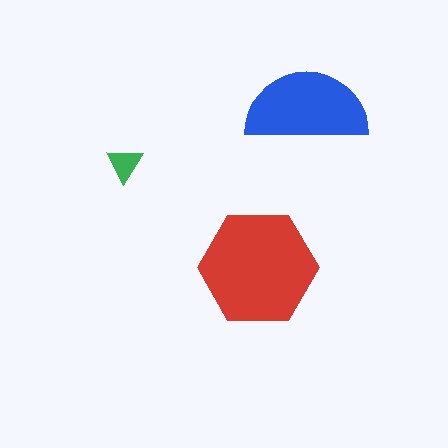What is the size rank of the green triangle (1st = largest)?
3rd.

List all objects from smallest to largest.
The green triangle, the blue semicircle, the red hexagon.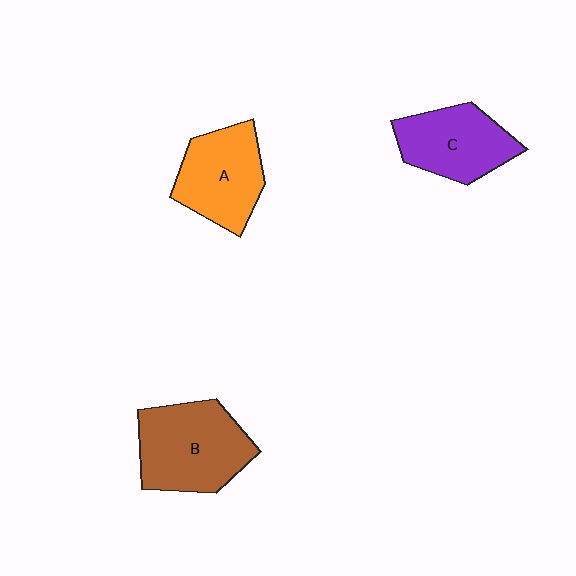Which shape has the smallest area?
Shape C (purple).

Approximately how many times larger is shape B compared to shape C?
Approximately 1.3 times.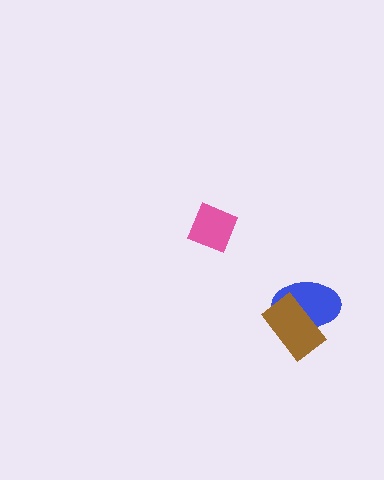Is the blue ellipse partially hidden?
Yes, it is partially covered by another shape.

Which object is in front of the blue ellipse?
The brown rectangle is in front of the blue ellipse.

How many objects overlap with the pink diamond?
0 objects overlap with the pink diamond.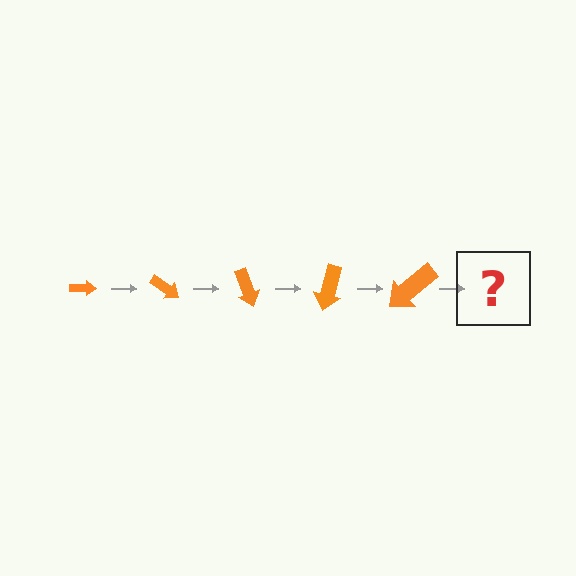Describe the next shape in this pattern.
It should be an arrow, larger than the previous one and rotated 175 degrees from the start.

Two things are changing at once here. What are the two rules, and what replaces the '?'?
The two rules are that the arrow grows larger each step and it rotates 35 degrees each step. The '?' should be an arrow, larger than the previous one and rotated 175 degrees from the start.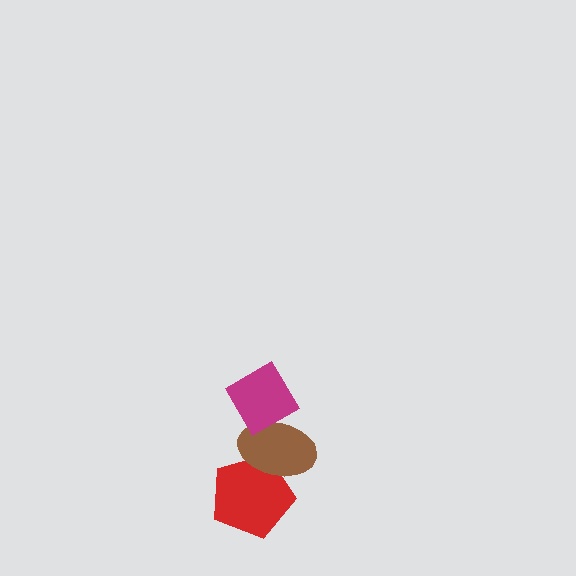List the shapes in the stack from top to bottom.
From top to bottom: the magenta diamond, the brown ellipse, the red pentagon.